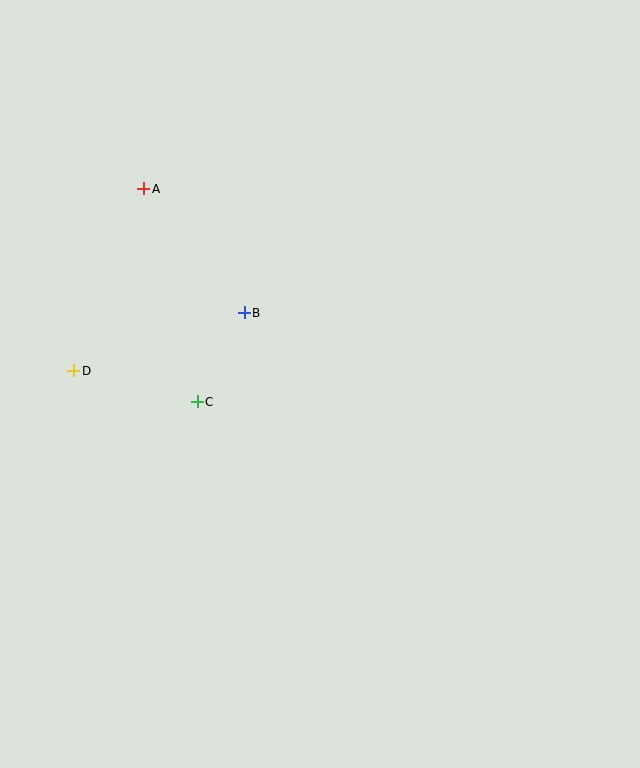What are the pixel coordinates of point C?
Point C is at (197, 402).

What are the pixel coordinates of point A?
Point A is at (144, 189).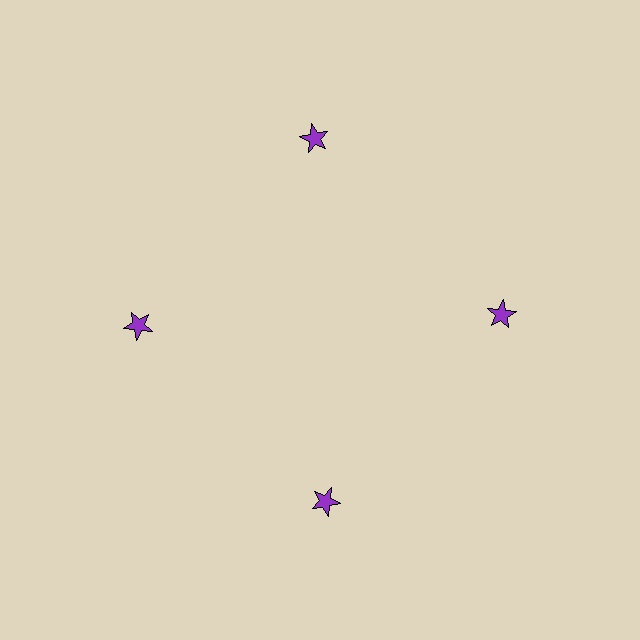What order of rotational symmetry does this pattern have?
This pattern has 4-fold rotational symmetry.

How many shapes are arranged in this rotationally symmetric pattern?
There are 4 shapes, arranged in 4 groups of 1.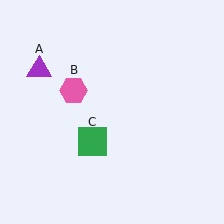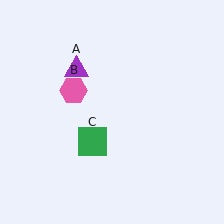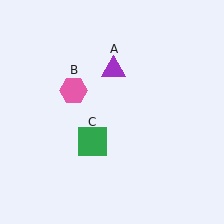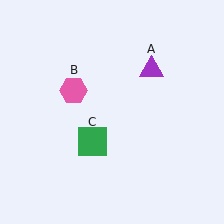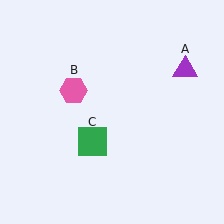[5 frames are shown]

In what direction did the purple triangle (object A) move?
The purple triangle (object A) moved right.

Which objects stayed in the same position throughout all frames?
Pink hexagon (object B) and green square (object C) remained stationary.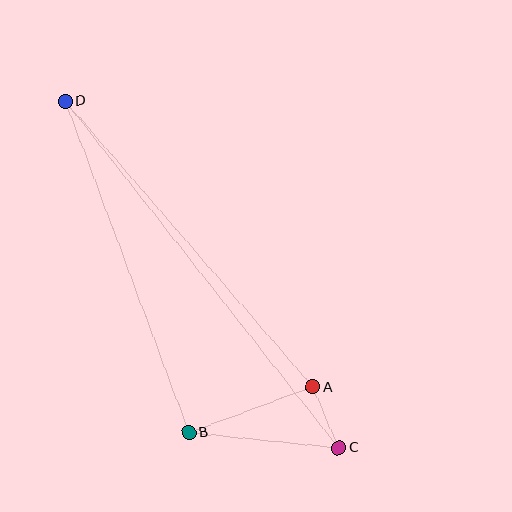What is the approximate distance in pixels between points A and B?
The distance between A and B is approximately 132 pixels.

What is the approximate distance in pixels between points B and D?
The distance between B and D is approximately 354 pixels.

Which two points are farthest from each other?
Points C and D are farthest from each other.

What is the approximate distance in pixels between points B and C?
The distance between B and C is approximately 151 pixels.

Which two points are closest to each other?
Points A and C are closest to each other.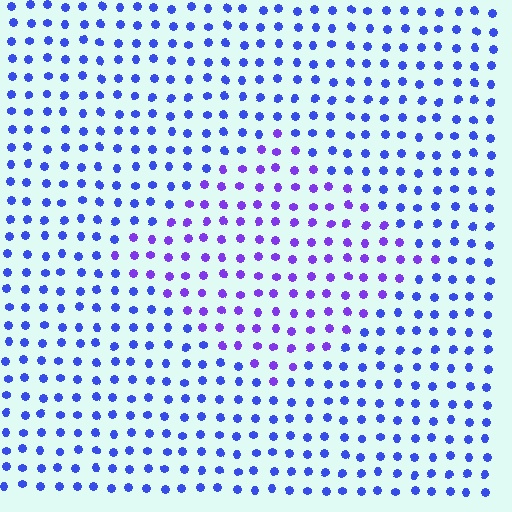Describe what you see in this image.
The image is filled with small blue elements in a uniform arrangement. A diamond-shaped region is visible where the elements are tinted to a slightly different hue, forming a subtle color boundary.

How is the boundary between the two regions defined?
The boundary is defined purely by a slight shift in hue (about 32 degrees). Spacing, size, and orientation are identical on both sides.